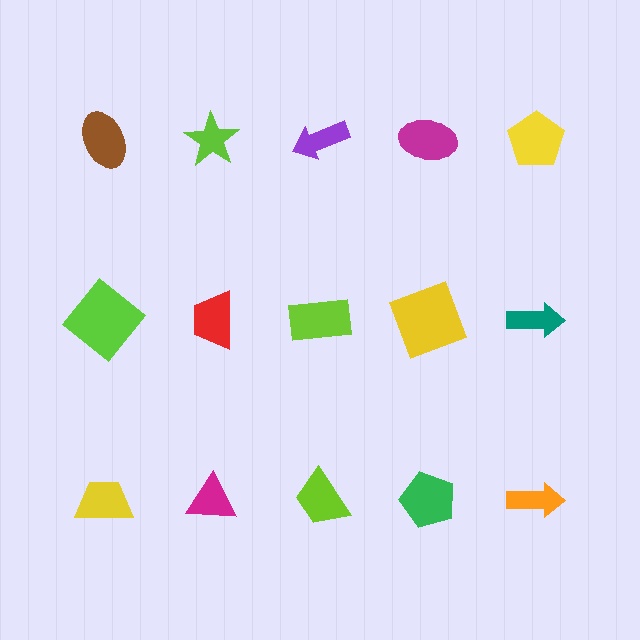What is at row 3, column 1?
A yellow trapezoid.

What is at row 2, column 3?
A lime rectangle.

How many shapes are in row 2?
5 shapes.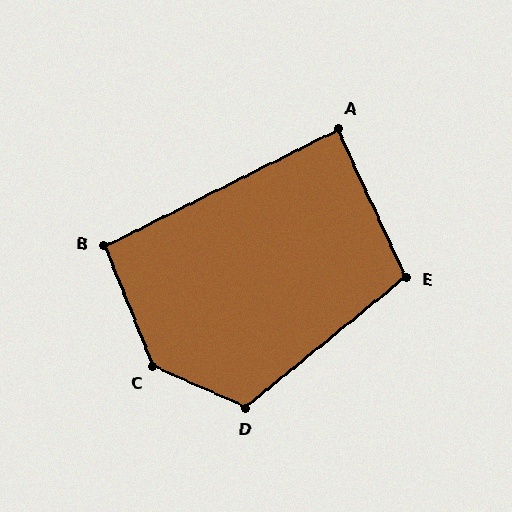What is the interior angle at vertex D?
Approximately 118 degrees (obtuse).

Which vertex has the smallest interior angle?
A, at approximately 88 degrees.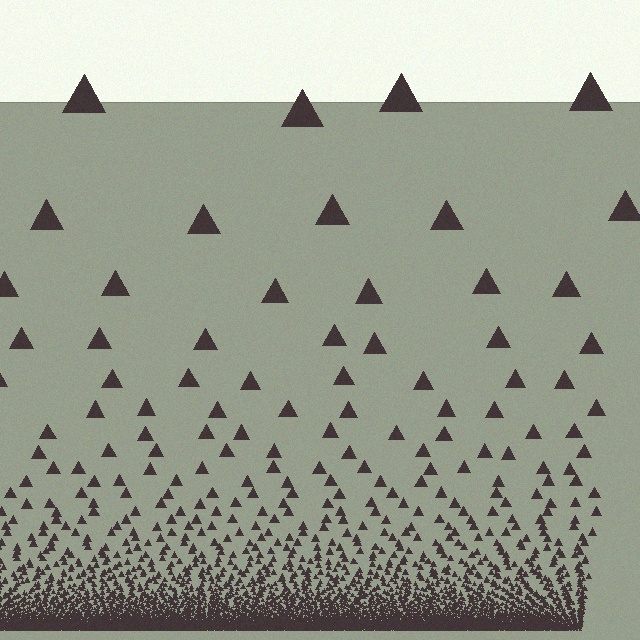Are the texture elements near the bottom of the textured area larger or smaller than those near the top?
Smaller. The gradient is inverted — elements near the bottom are smaller and denser.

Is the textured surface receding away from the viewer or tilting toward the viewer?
The surface appears to tilt toward the viewer. Texture elements get larger and sparser toward the top.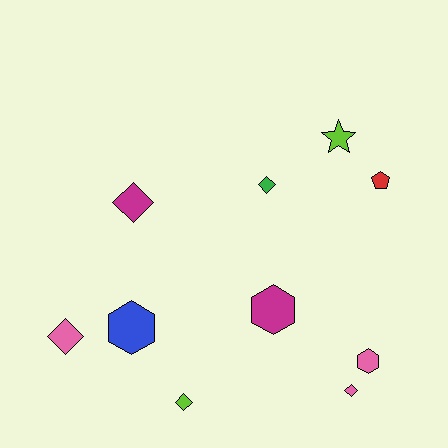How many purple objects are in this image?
There are no purple objects.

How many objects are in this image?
There are 10 objects.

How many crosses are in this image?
There are no crosses.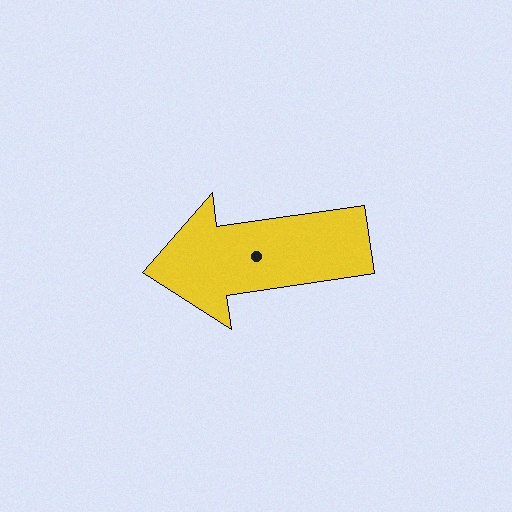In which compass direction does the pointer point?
West.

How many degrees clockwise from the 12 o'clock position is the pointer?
Approximately 262 degrees.